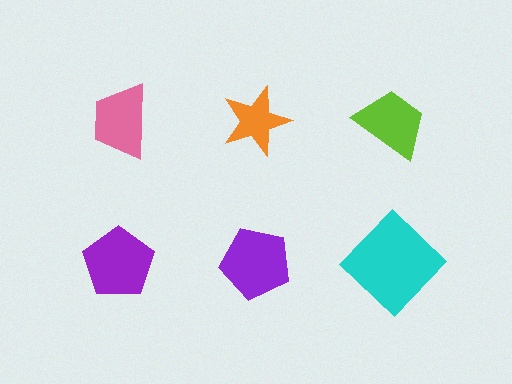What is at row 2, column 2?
A purple pentagon.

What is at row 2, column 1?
A purple pentagon.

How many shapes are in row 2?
3 shapes.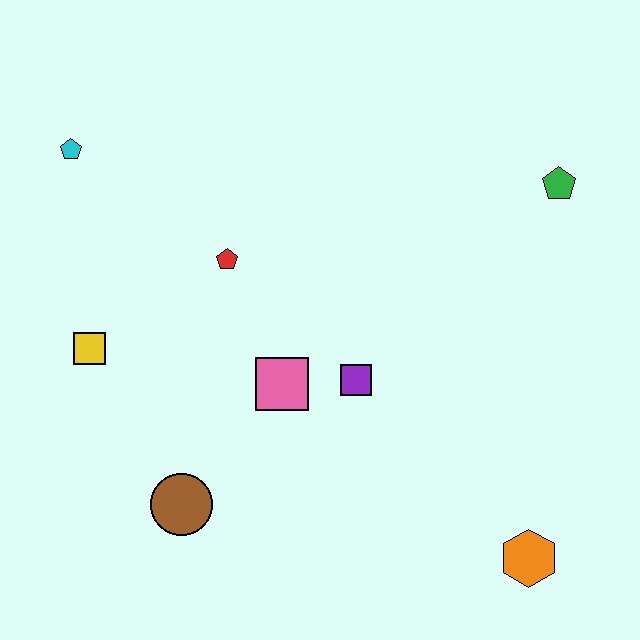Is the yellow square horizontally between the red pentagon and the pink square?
No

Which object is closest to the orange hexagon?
The purple square is closest to the orange hexagon.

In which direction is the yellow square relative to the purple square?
The yellow square is to the left of the purple square.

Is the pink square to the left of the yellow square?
No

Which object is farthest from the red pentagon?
The orange hexagon is farthest from the red pentagon.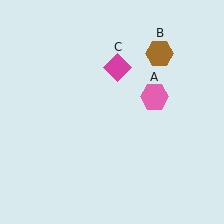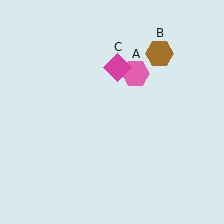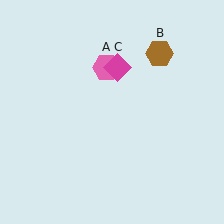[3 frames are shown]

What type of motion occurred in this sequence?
The pink hexagon (object A) rotated counterclockwise around the center of the scene.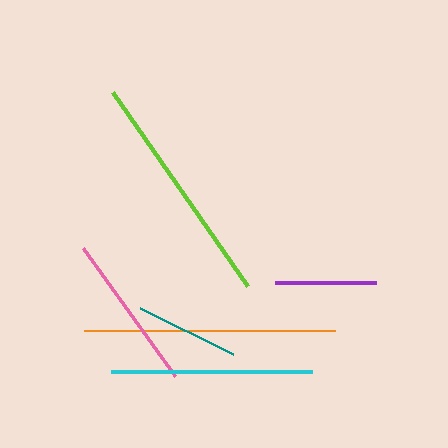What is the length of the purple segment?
The purple segment is approximately 100 pixels long.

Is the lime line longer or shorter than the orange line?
The orange line is longer than the lime line.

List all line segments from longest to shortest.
From longest to shortest: orange, lime, cyan, pink, teal, purple.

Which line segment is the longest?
The orange line is the longest at approximately 251 pixels.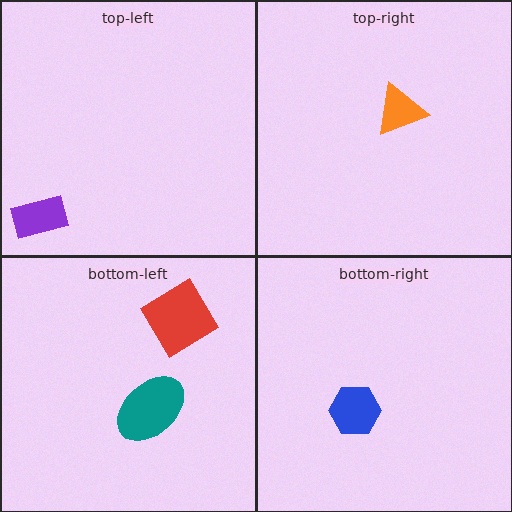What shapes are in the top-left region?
The purple rectangle.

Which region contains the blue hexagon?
The bottom-right region.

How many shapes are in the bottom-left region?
2.